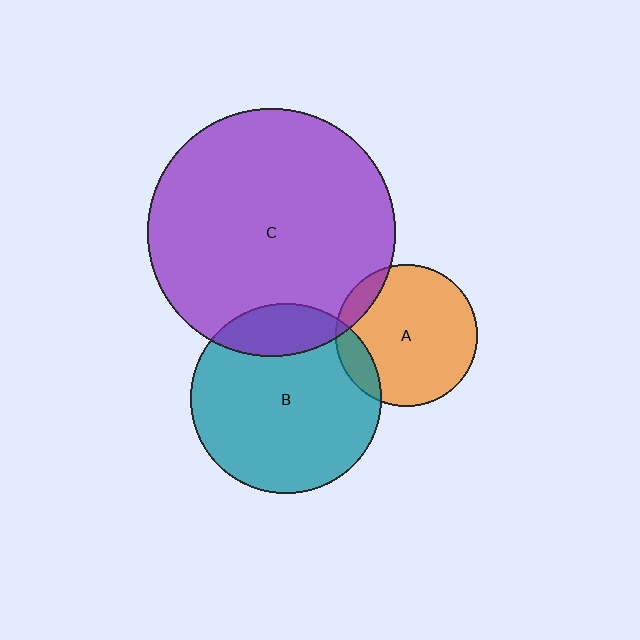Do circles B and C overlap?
Yes.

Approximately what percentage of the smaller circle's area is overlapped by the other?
Approximately 20%.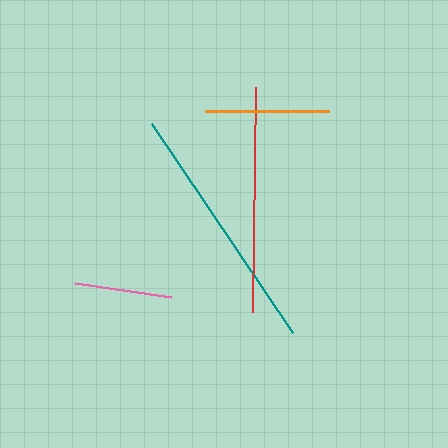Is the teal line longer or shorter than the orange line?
The teal line is longer than the orange line.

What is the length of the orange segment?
The orange segment is approximately 125 pixels long.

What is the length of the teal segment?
The teal segment is approximately 252 pixels long.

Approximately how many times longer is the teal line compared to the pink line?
The teal line is approximately 2.6 times the length of the pink line.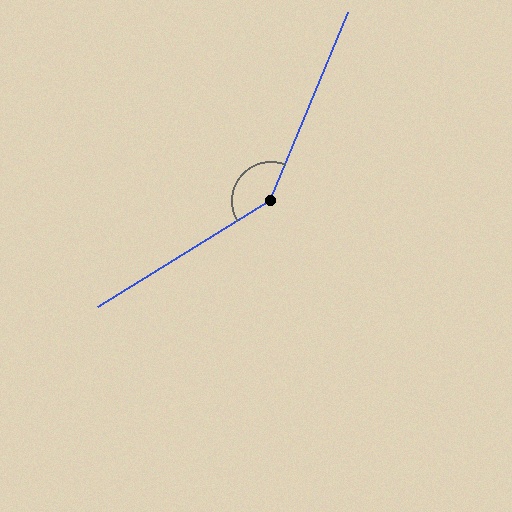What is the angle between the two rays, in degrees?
Approximately 144 degrees.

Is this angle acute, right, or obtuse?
It is obtuse.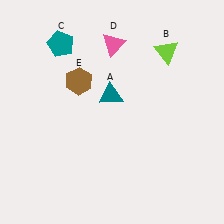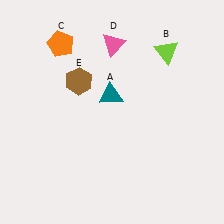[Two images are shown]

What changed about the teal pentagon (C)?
In Image 1, C is teal. In Image 2, it changed to orange.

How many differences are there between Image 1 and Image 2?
There is 1 difference between the two images.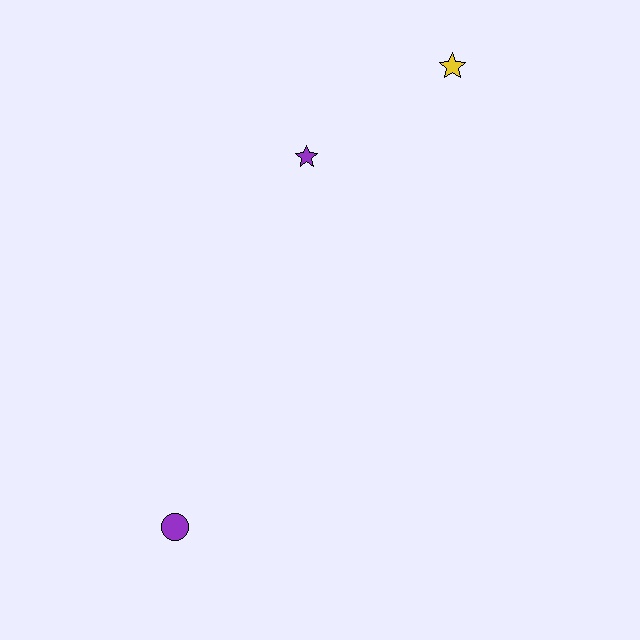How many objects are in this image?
There are 3 objects.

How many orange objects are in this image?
There are no orange objects.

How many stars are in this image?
There are 2 stars.